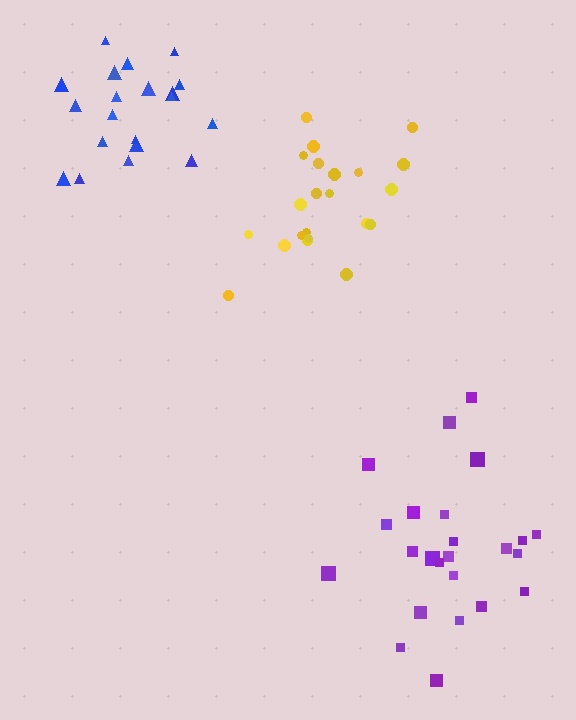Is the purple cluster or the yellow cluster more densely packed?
Purple.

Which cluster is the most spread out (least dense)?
Yellow.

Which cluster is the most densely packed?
Blue.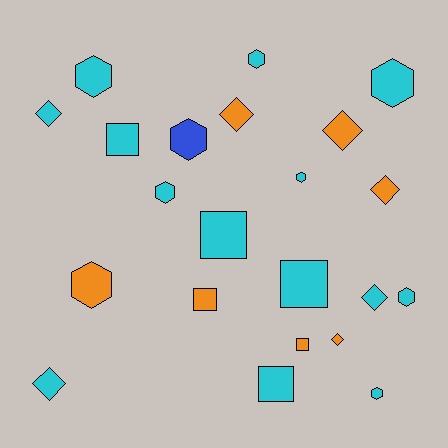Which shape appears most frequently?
Hexagon, with 9 objects.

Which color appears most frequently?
Cyan, with 14 objects.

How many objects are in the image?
There are 22 objects.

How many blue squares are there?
There are no blue squares.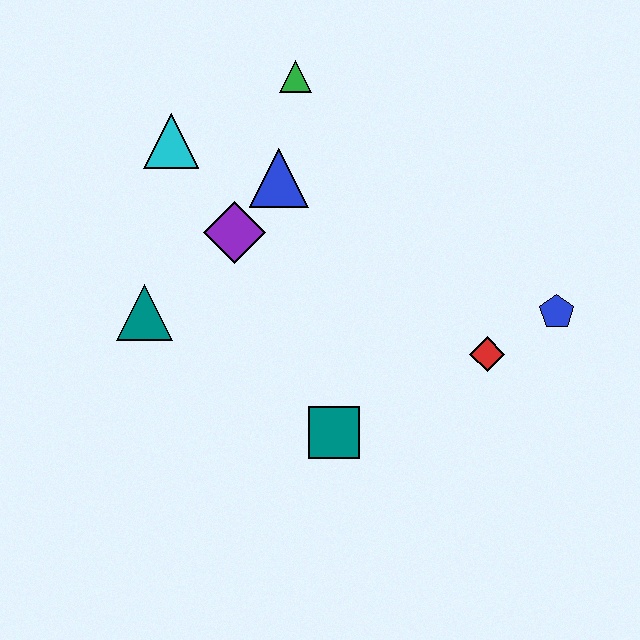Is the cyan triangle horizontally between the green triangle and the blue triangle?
No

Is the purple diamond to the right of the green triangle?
No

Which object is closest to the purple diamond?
The blue triangle is closest to the purple diamond.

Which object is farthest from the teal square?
The green triangle is farthest from the teal square.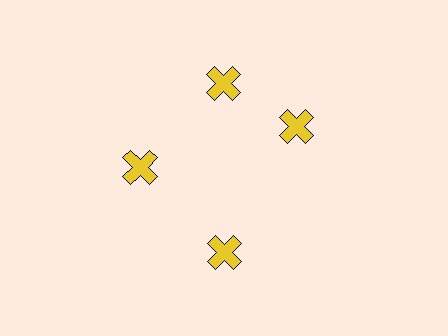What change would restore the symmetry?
The symmetry would be restored by rotating it back into even spacing with its neighbors so that all 4 crosses sit at equal angles and equal distance from the center.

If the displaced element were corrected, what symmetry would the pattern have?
It would have 4-fold rotational symmetry — the pattern would map onto itself every 90 degrees.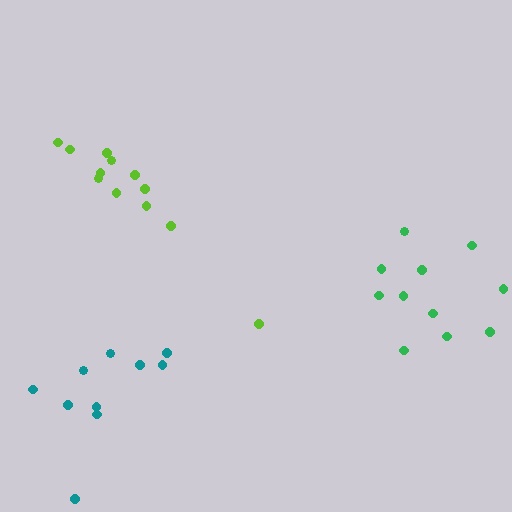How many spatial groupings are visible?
There are 3 spatial groupings.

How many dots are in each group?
Group 1: 10 dots, Group 2: 12 dots, Group 3: 11 dots (33 total).